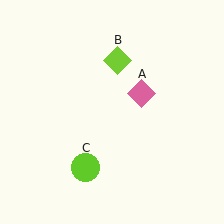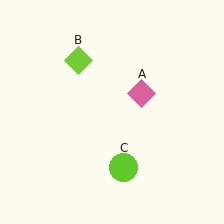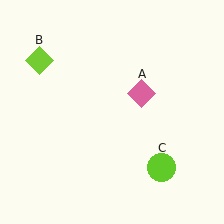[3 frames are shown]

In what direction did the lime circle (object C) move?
The lime circle (object C) moved right.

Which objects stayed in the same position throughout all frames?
Pink diamond (object A) remained stationary.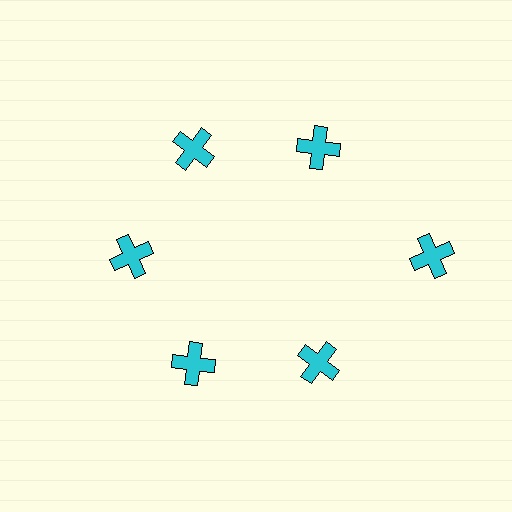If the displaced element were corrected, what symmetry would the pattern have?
It would have 6-fold rotational symmetry — the pattern would map onto itself every 60 degrees.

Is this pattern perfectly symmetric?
No. The 6 cyan crosses are arranged in a ring, but one element near the 3 o'clock position is pushed outward from the center, breaking the 6-fold rotational symmetry.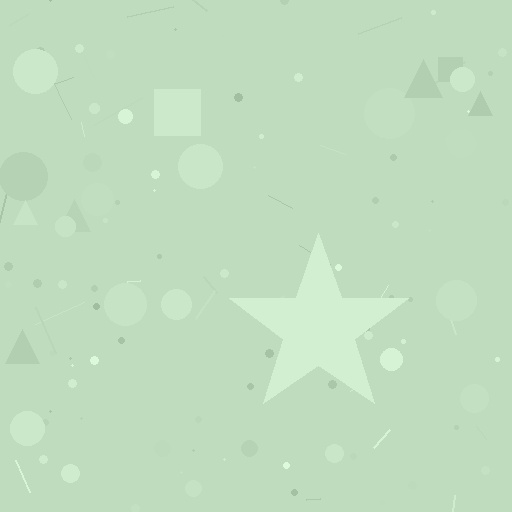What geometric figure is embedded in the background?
A star is embedded in the background.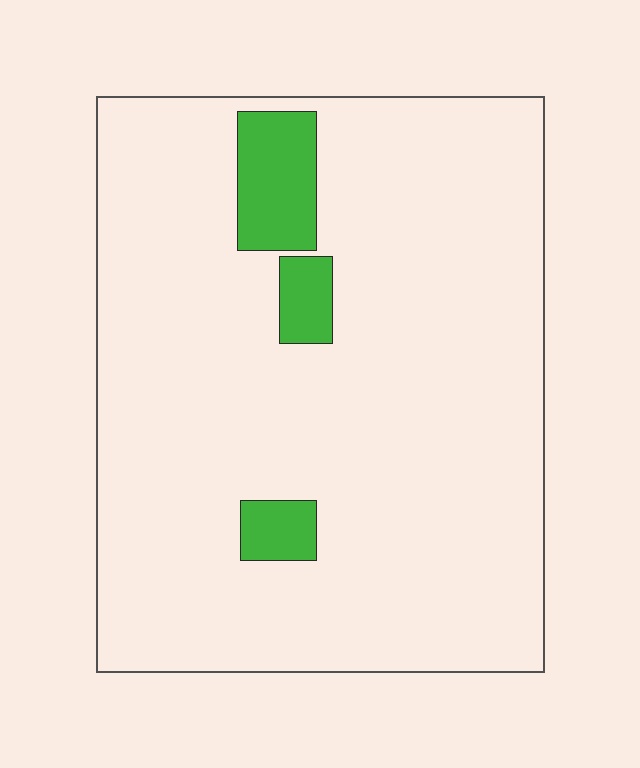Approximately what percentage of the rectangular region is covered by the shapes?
Approximately 10%.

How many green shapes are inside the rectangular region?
3.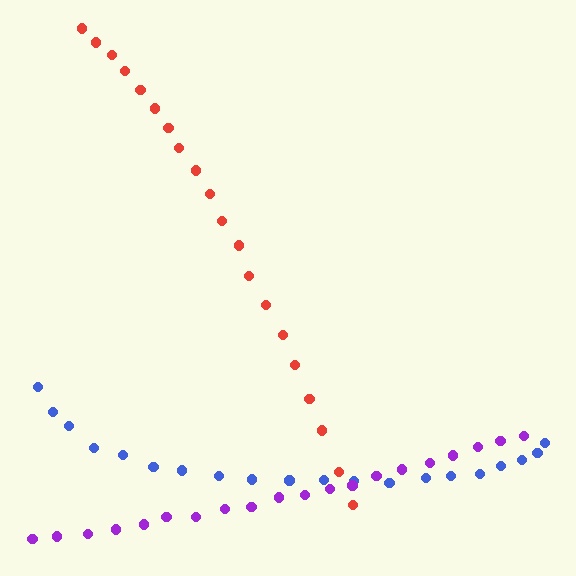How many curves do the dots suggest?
There are 3 distinct paths.